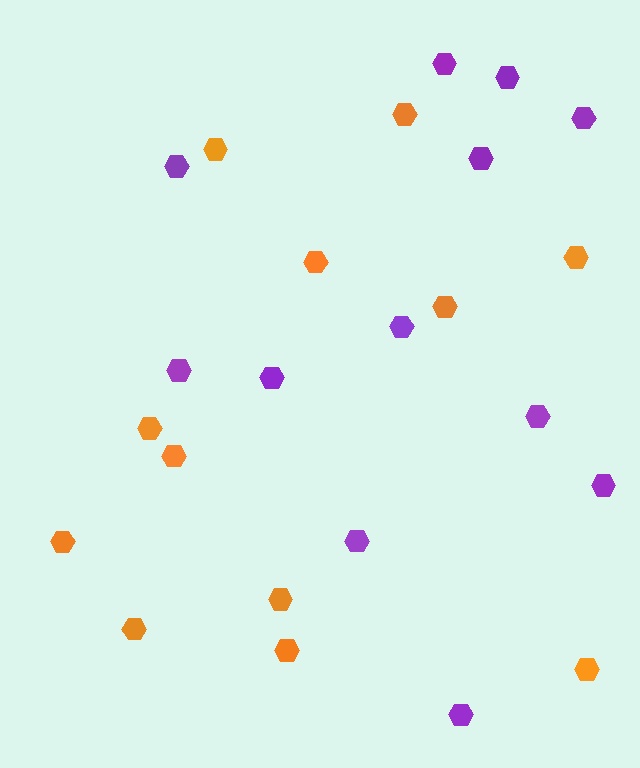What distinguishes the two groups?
There are 2 groups: one group of orange hexagons (12) and one group of purple hexagons (12).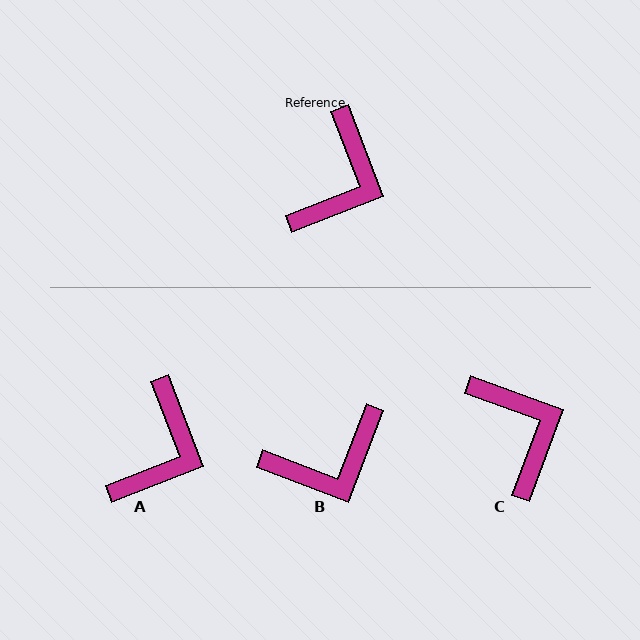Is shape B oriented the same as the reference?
No, it is off by about 42 degrees.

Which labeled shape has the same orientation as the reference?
A.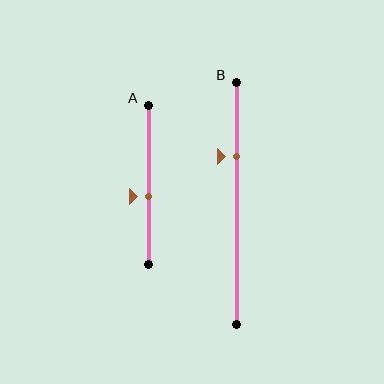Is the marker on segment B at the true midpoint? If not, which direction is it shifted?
No, the marker on segment B is shifted upward by about 19% of the segment length.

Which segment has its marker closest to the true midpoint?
Segment A has its marker closest to the true midpoint.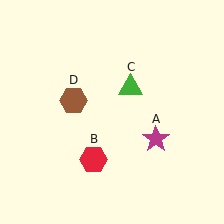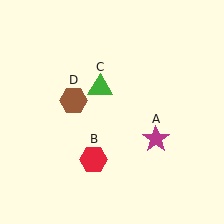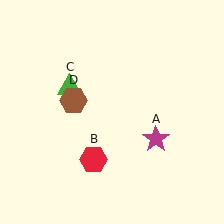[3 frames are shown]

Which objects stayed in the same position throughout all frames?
Magenta star (object A) and red hexagon (object B) and brown hexagon (object D) remained stationary.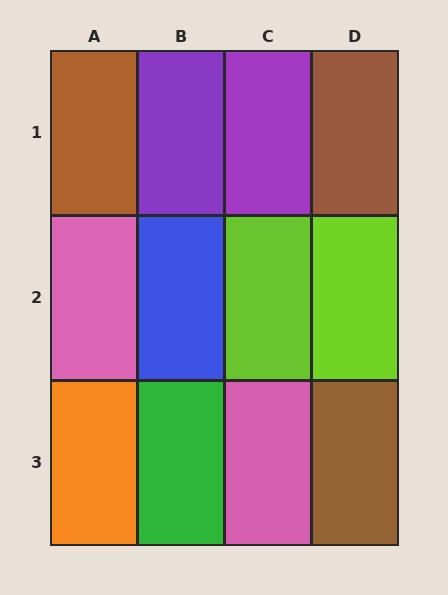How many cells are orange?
1 cell is orange.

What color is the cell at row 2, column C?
Lime.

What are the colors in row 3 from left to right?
Orange, green, pink, brown.